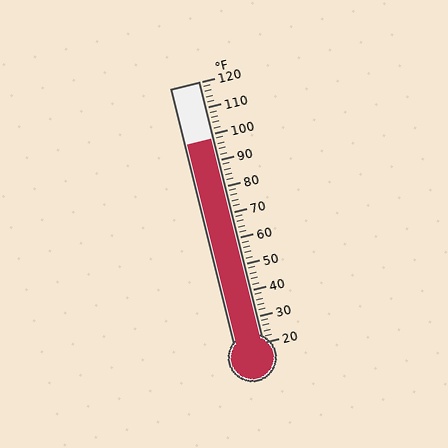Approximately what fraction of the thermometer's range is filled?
The thermometer is filled to approximately 80% of its range.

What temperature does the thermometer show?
The thermometer shows approximately 98°F.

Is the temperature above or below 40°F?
The temperature is above 40°F.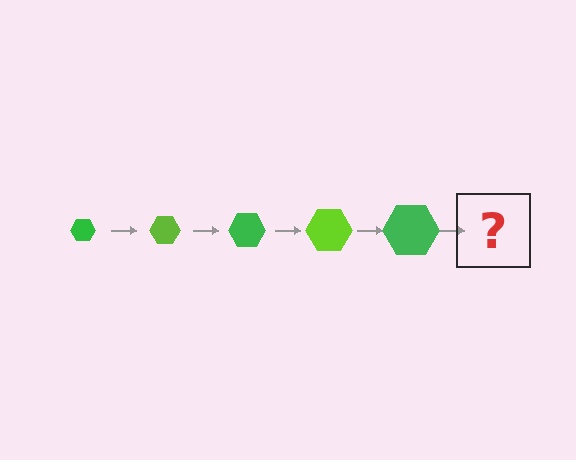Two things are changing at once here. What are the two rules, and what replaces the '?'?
The two rules are that the hexagon grows larger each step and the color cycles through green and lime. The '?' should be a lime hexagon, larger than the previous one.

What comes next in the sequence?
The next element should be a lime hexagon, larger than the previous one.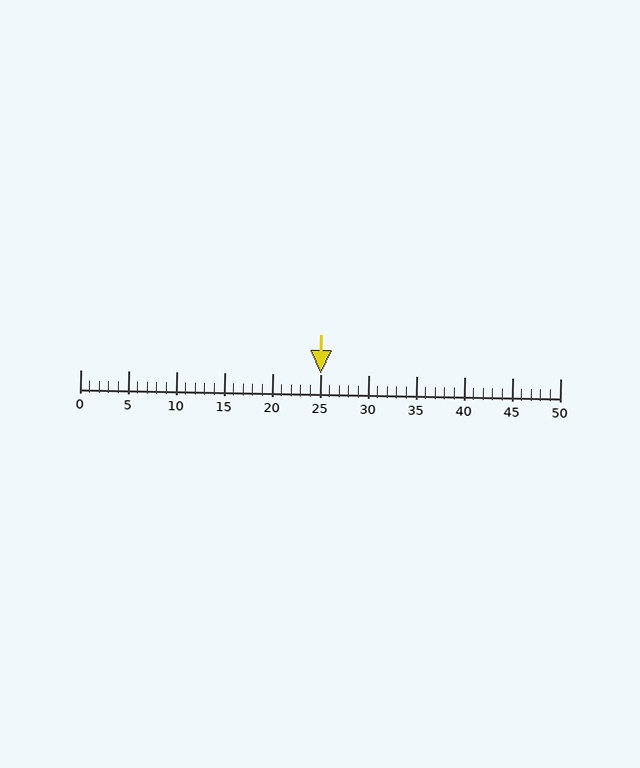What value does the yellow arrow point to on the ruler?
The yellow arrow points to approximately 25.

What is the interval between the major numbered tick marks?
The major tick marks are spaced 5 units apart.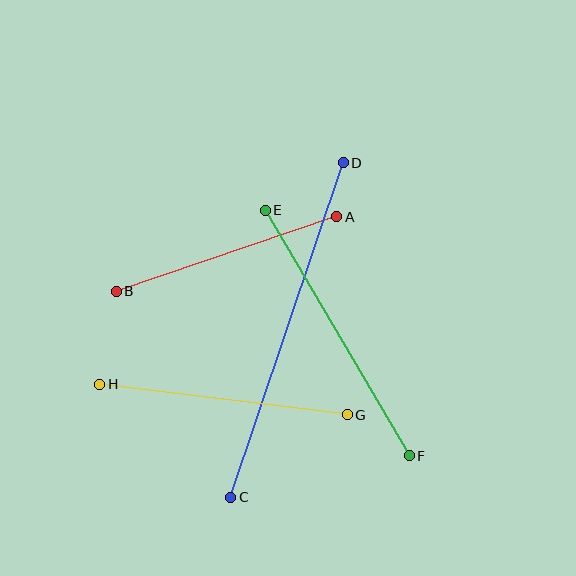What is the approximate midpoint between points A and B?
The midpoint is at approximately (226, 254) pixels.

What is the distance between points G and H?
The distance is approximately 250 pixels.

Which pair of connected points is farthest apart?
Points C and D are farthest apart.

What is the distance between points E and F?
The distance is approximately 285 pixels.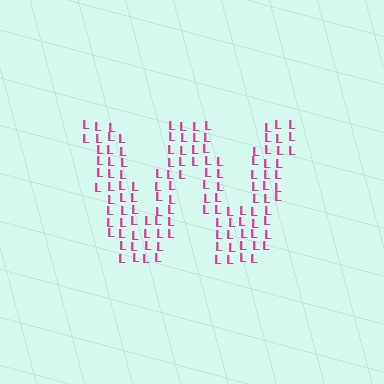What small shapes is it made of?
It is made of small letter L's.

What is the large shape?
The large shape is the letter W.